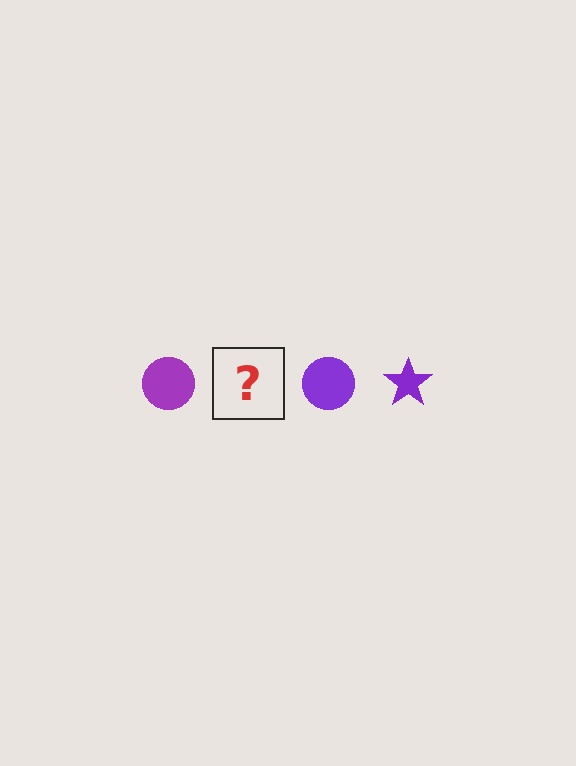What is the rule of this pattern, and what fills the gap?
The rule is that the pattern cycles through circle, star shapes in purple. The gap should be filled with a purple star.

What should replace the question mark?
The question mark should be replaced with a purple star.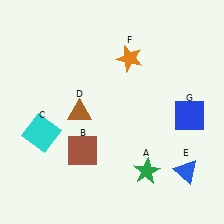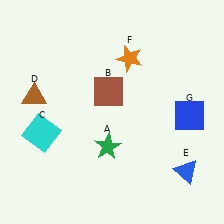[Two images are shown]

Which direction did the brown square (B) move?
The brown square (B) moved up.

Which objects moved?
The objects that moved are: the green star (A), the brown square (B), the brown triangle (D).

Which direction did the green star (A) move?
The green star (A) moved left.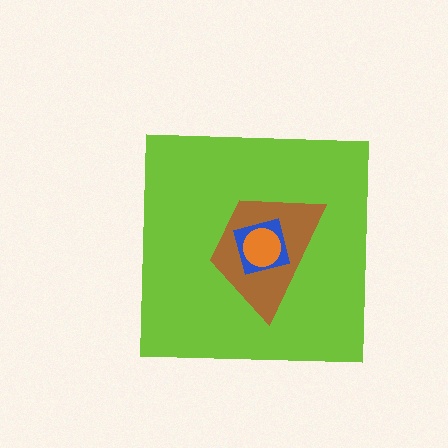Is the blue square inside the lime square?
Yes.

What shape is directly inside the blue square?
The orange circle.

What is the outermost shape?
The lime square.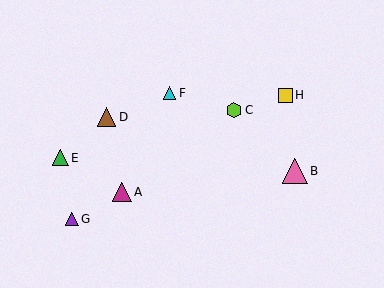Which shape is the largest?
The pink triangle (labeled B) is the largest.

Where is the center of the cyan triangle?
The center of the cyan triangle is at (169, 93).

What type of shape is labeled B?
Shape B is a pink triangle.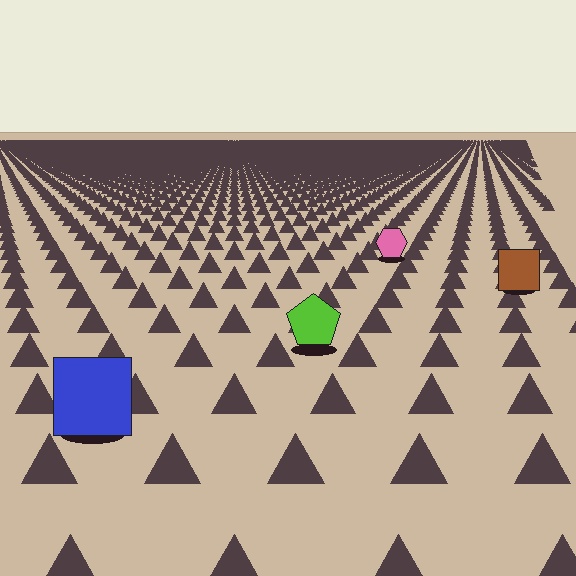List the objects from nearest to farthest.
From nearest to farthest: the blue square, the lime pentagon, the brown square, the pink hexagon.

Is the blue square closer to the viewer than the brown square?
Yes. The blue square is closer — you can tell from the texture gradient: the ground texture is coarser near it.